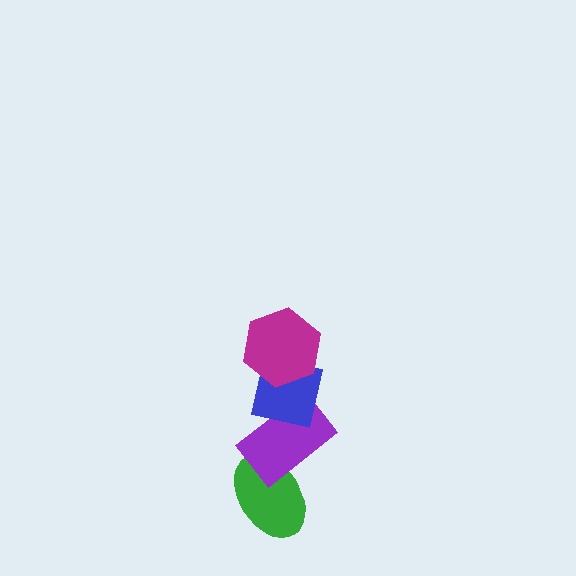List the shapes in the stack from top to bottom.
From top to bottom: the magenta hexagon, the blue square, the purple rectangle, the green ellipse.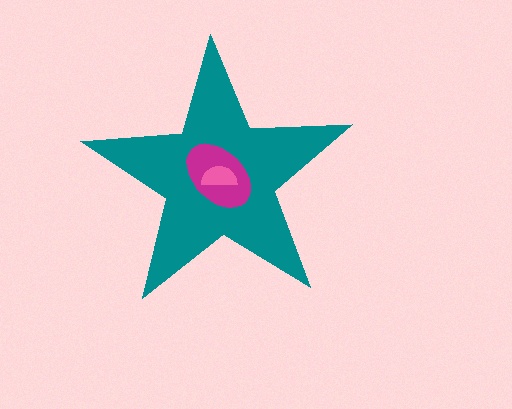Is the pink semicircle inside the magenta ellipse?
Yes.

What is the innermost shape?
The pink semicircle.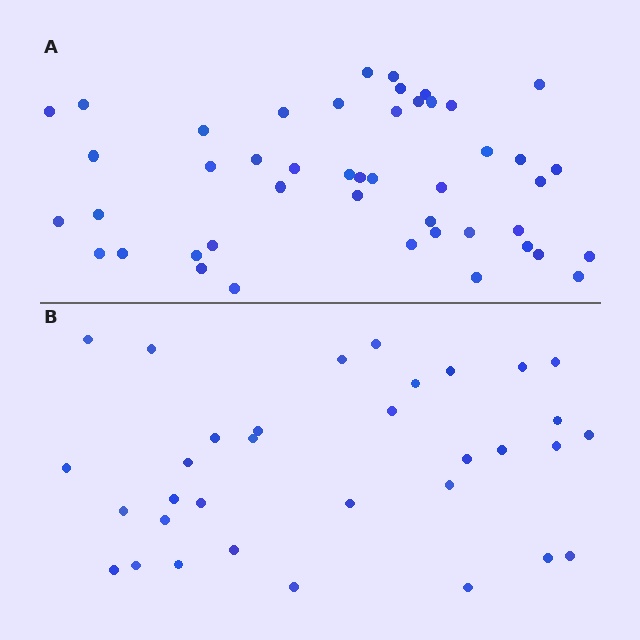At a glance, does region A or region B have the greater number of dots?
Region A (the top region) has more dots.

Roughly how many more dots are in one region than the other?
Region A has approximately 15 more dots than region B.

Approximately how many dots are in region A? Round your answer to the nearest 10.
About 50 dots. (The exact count is 46, which rounds to 50.)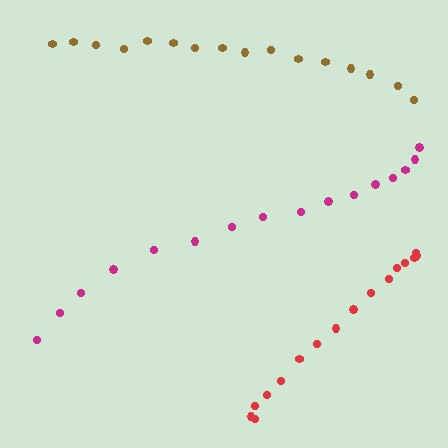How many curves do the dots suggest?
There are 3 distinct paths.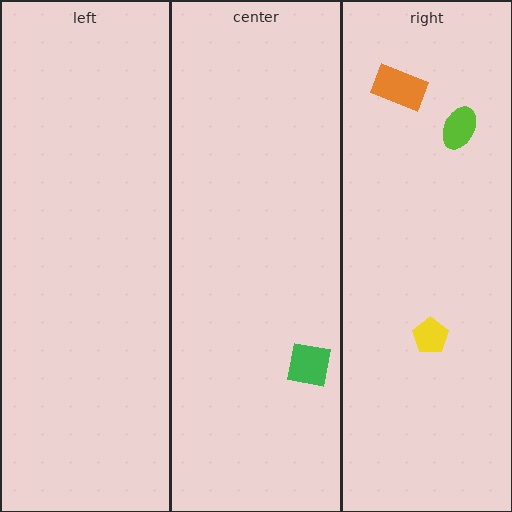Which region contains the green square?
The center region.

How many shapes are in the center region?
1.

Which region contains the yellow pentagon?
The right region.